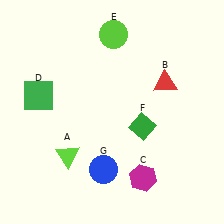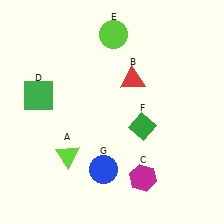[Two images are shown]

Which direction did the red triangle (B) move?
The red triangle (B) moved left.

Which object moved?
The red triangle (B) moved left.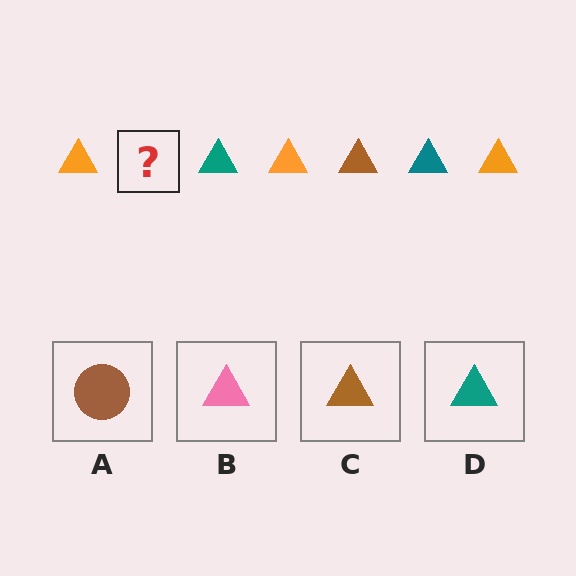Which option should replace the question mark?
Option C.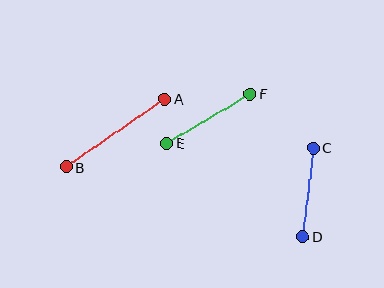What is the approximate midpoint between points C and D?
The midpoint is at approximately (308, 192) pixels.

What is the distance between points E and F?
The distance is approximately 97 pixels.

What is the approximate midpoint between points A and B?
The midpoint is at approximately (115, 133) pixels.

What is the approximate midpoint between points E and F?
The midpoint is at approximately (208, 118) pixels.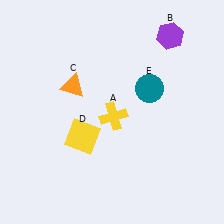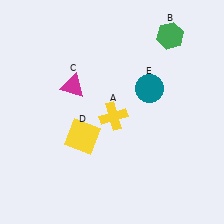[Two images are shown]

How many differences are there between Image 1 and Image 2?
There are 2 differences between the two images.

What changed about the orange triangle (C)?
In Image 1, C is orange. In Image 2, it changed to magenta.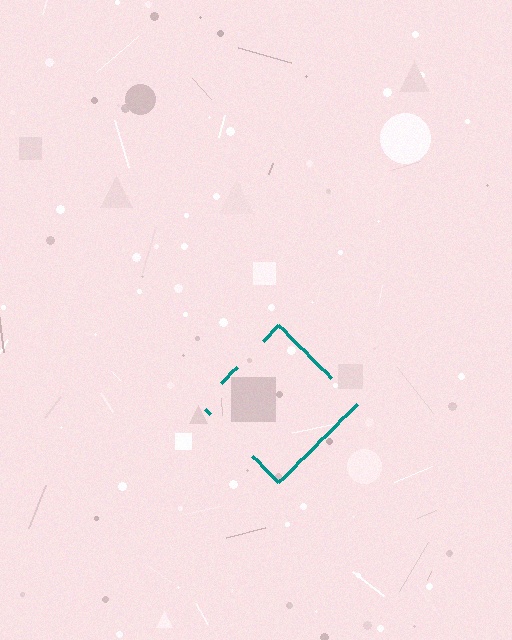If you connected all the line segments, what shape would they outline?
They would outline a diamond.